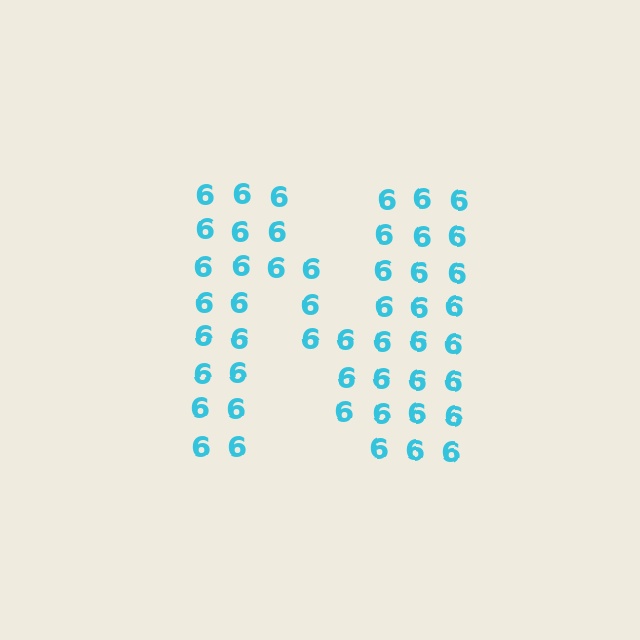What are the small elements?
The small elements are digit 6's.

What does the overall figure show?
The overall figure shows the letter N.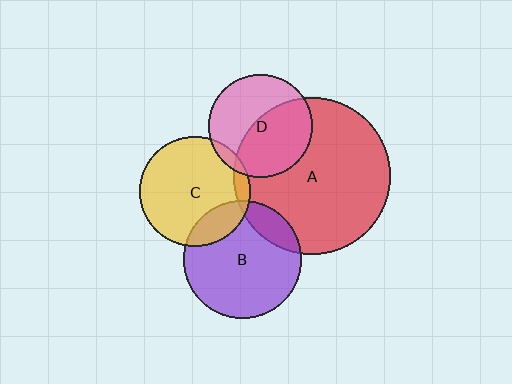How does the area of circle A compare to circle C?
Approximately 2.0 times.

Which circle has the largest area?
Circle A (red).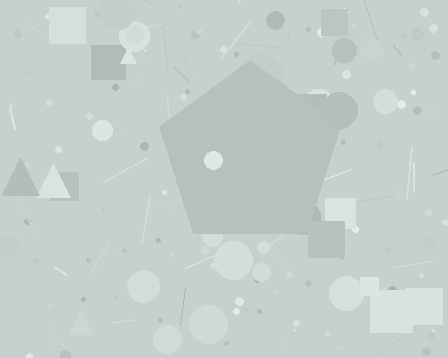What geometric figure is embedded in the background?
A pentagon is embedded in the background.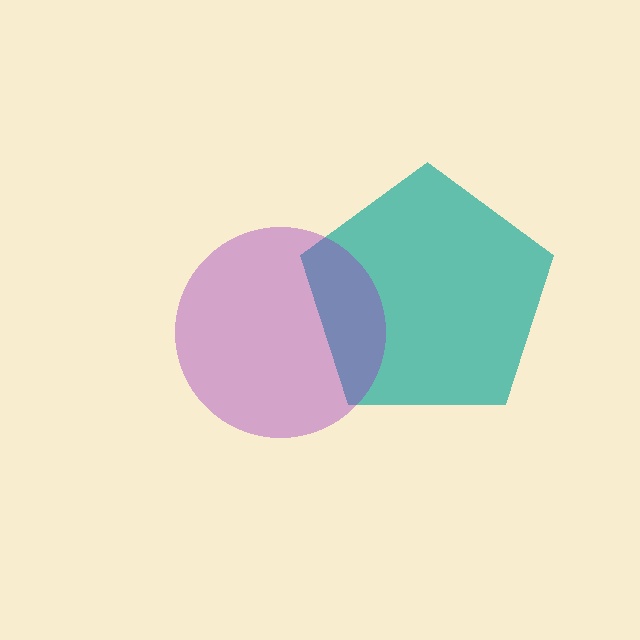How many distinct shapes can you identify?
There are 2 distinct shapes: a teal pentagon, a purple circle.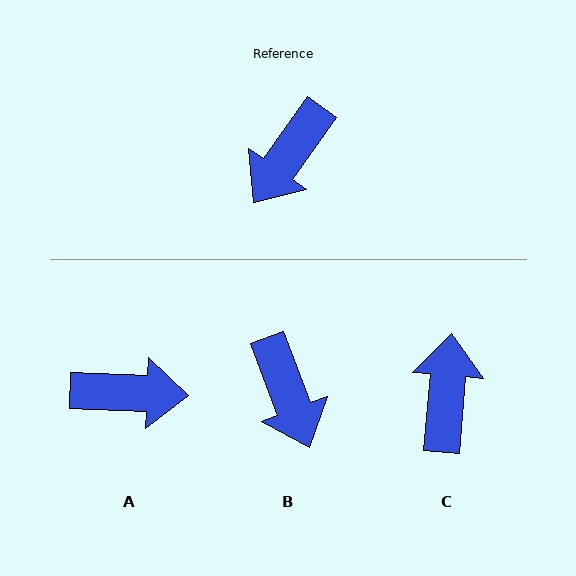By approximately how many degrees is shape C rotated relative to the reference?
Approximately 149 degrees clockwise.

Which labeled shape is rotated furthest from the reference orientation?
C, about 149 degrees away.